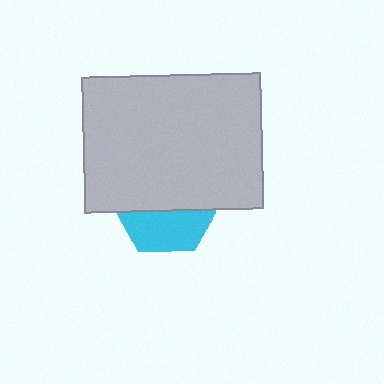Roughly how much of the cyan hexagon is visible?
A small part of it is visible (roughly 38%).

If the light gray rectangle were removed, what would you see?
You would see the complete cyan hexagon.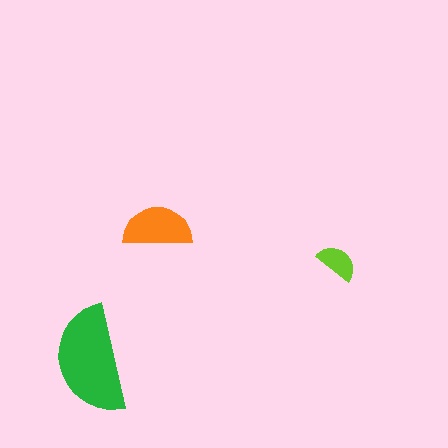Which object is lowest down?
The green semicircle is bottommost.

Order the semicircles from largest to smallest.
the green one, the orange one, the lime one.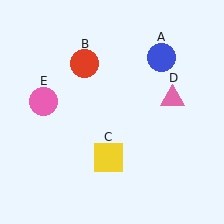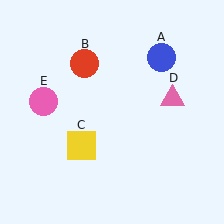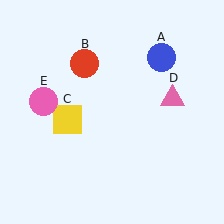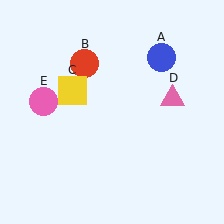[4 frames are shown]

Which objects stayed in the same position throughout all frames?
Blue circle (object A) and red circle (object B) and pink triangle (object D) and pink circle (object E) remained stationary.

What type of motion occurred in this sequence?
The yellow square (object C) rotated clockwise around the center of the scene.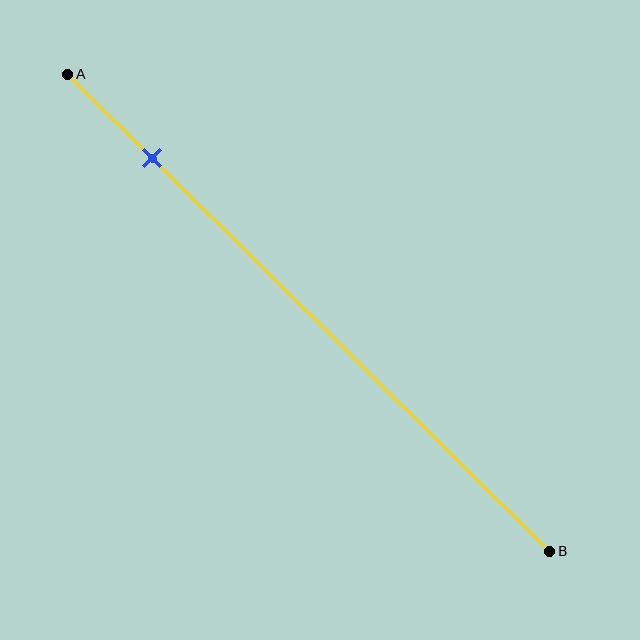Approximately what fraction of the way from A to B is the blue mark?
The blue mark is approximately 20% of the way from A to B.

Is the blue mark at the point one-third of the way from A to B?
No, the mark is at about 20% from A, not at the 33% one-third point.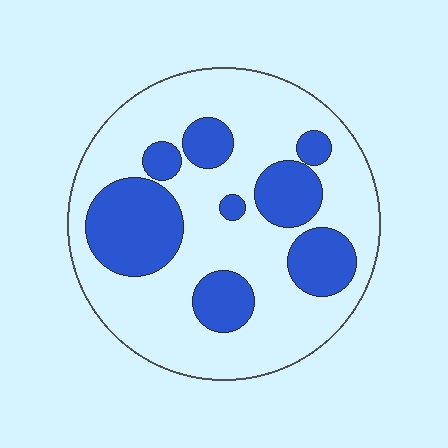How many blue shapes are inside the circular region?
8.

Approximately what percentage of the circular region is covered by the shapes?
Approximately 30%.